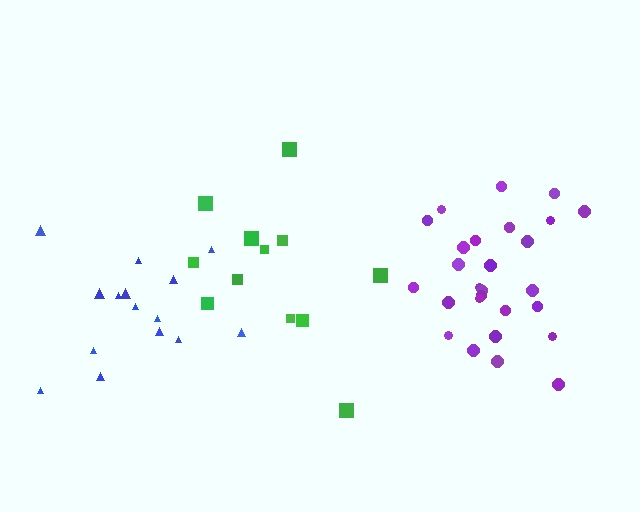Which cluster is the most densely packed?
Purple.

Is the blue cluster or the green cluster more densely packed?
Blue.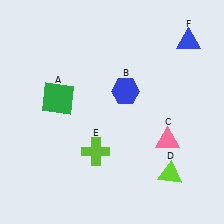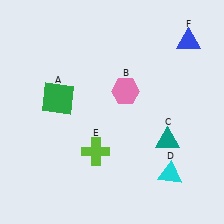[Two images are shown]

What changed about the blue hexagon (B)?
In Image 1, B is blue. In Image 2, it changed to pink.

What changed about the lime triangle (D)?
In Image 1, D is lime. In Image 2, it changed to cyan.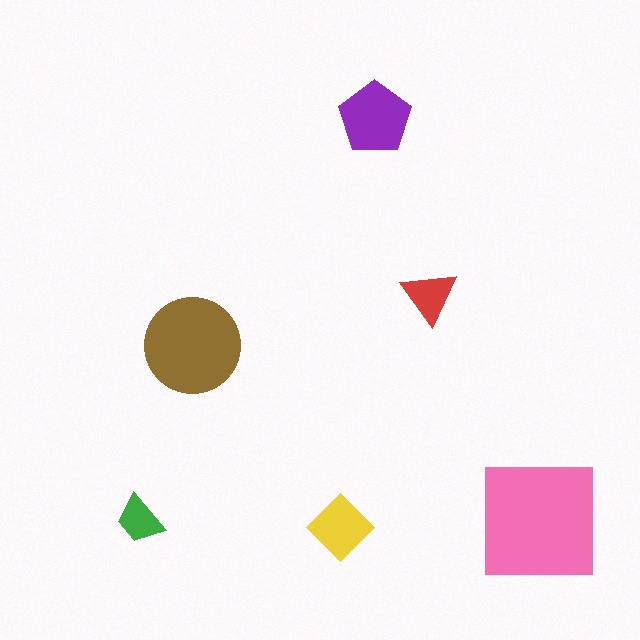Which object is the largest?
The pink square.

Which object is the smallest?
The green trapezoid.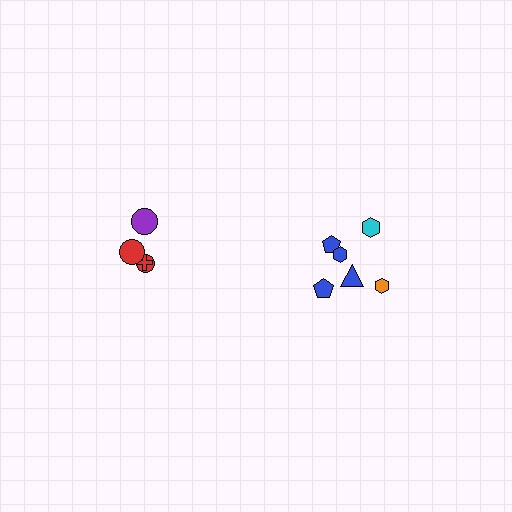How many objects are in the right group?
There are 6 objects.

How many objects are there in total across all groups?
There are 10 objects.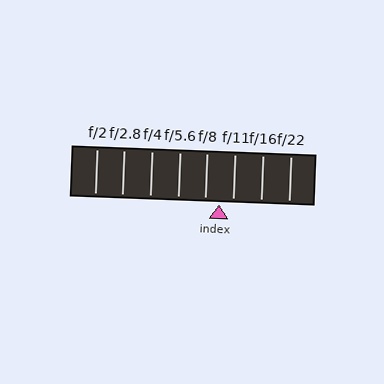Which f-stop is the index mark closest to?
The index mark is closest to f/8.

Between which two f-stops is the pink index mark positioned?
The index mark is between f/8 and f/11.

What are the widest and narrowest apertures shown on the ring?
The widest aperture shown is f/2 and the narrowest is f/22.